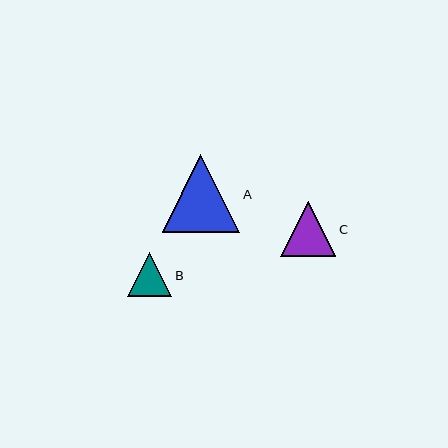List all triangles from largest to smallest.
From largest to smallest: A, C, B.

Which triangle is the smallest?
Triangle B is the smallest with a size of approximately 44 pixels.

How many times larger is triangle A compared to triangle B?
Triangle A is approximately 1.8 times the size of triangle B.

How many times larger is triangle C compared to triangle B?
Triangle C is approximately 1.2 times the size of triangle B.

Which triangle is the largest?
Triangle A is the largest with a size of approximately 78 pixels.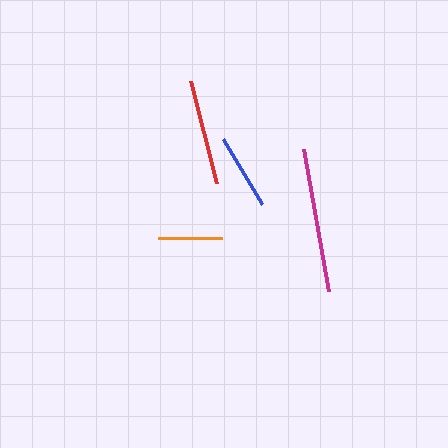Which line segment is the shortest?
The orange line is the shortest at approximately 64 pixels.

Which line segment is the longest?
The magenta line is the longest at approximately 144 pixels.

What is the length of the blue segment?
The blue segment is approximately 76 pixels long.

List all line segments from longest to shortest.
From longest to shortest: magenta, red, blue, orange.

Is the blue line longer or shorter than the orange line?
The blue line is longer than the orange line.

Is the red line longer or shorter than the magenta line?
The magenta line is longer than the red line.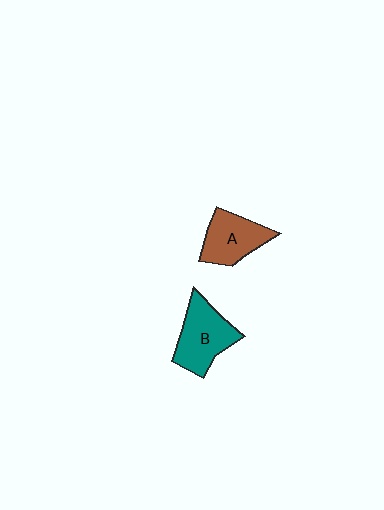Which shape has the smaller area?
Shape A (brown).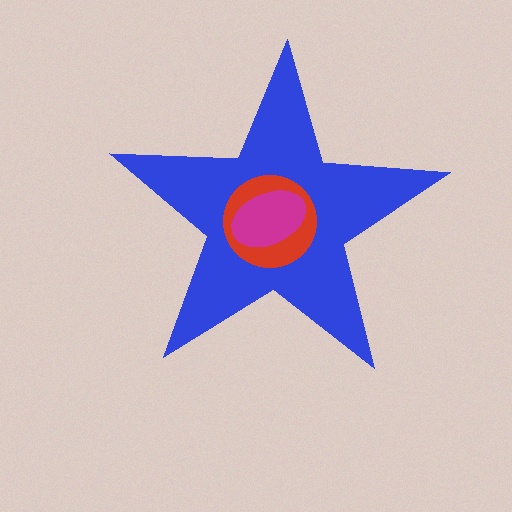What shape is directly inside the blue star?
The red circle.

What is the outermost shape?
The blue star.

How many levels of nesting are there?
3.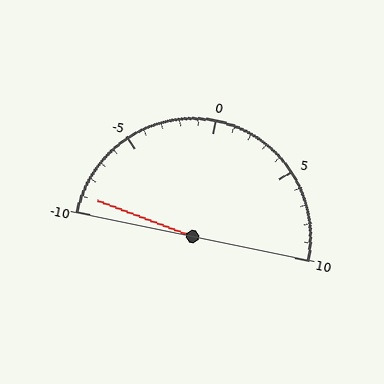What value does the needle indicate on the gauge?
The needle indicates approximately -9.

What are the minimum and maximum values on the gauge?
The gauge ranges from -10 to 10.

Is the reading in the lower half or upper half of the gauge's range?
The reading is in the lower half of the range (-10 to 10).